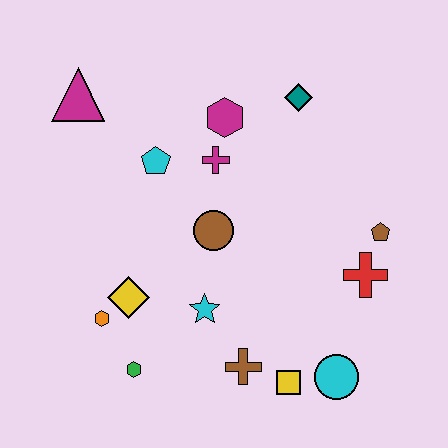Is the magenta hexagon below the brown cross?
No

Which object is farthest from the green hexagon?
The teal diamond is farthest from the green hexagon.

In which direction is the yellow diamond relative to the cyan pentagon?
The yellow diamond is below the cyan pentagon.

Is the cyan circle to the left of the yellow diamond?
No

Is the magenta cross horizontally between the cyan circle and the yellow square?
No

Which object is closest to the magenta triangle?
The cyan pentagon is closest to the magenta triangle.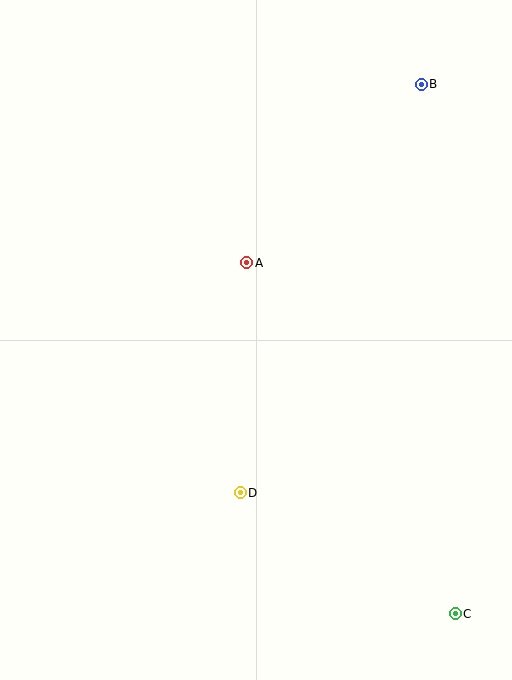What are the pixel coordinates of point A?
Point A is at (247, 263).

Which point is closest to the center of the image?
Point A at (247, 263) is closest to the center.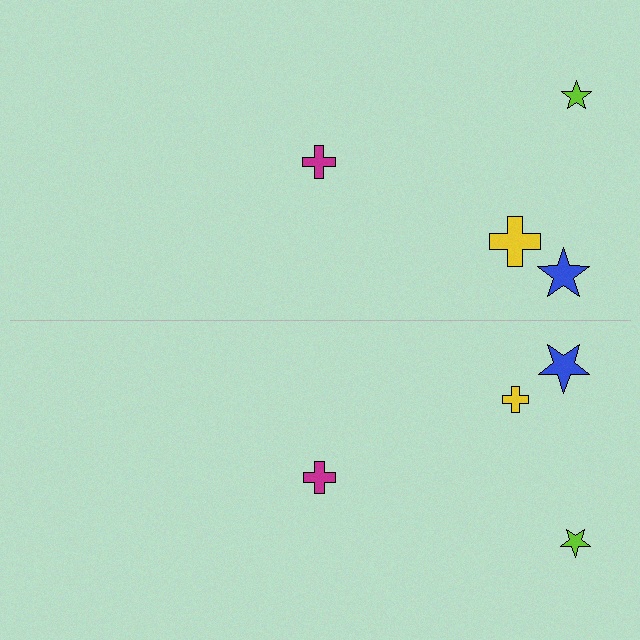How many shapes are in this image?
There are 8 shapes in this image.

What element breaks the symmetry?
The yellow cross on the bottom side has a different size than its mirror counterpart.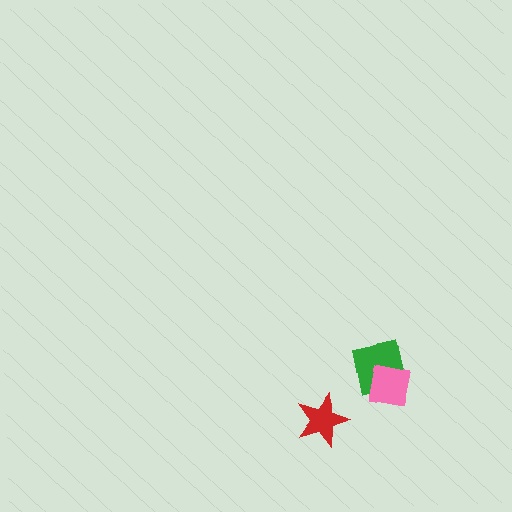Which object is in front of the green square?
The pink square is in front of the green square.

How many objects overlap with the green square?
1 object overlaps with the green square.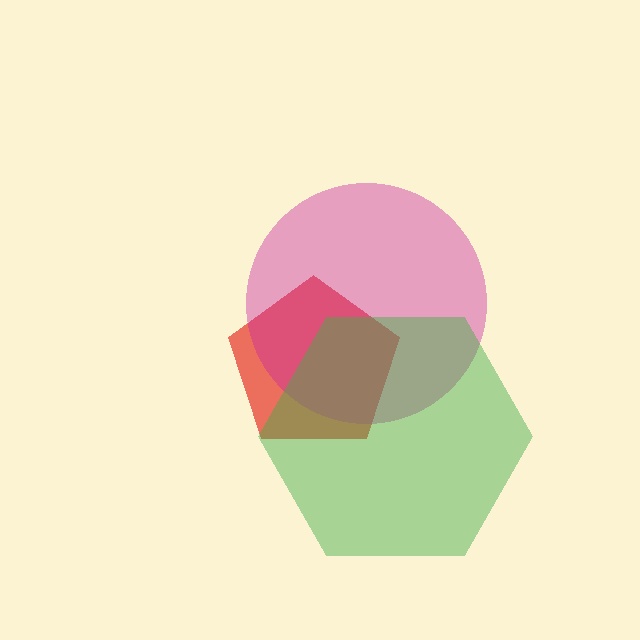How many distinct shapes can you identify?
There are 3 distinct shapes: a red pentagon, a magenta circle, a green hexagon.